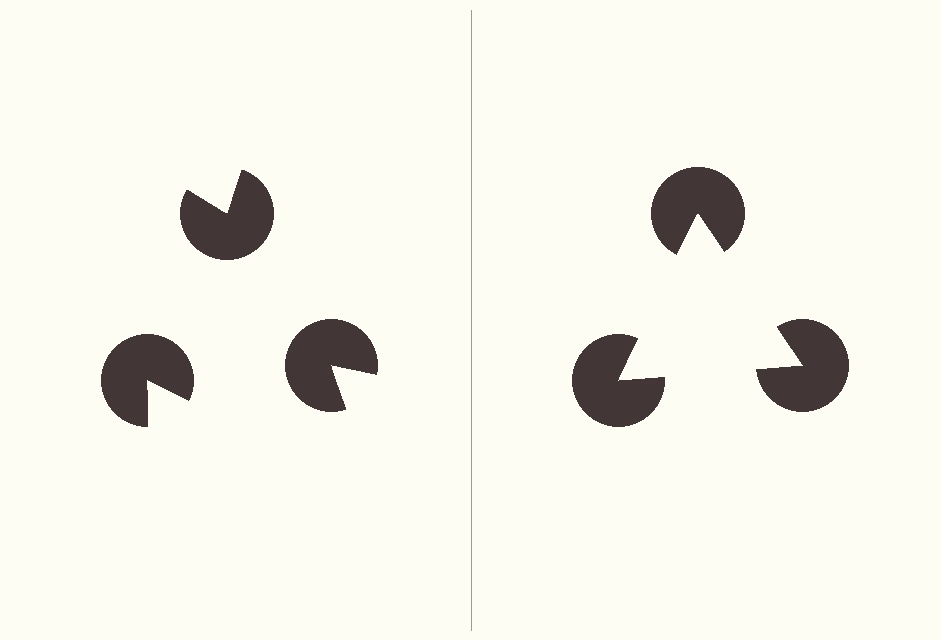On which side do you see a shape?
An illusory triangle appears on the right side. On the left side the wedge cuts are rotated, so no coherent shape forms.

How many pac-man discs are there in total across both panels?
6 — 3 on each side.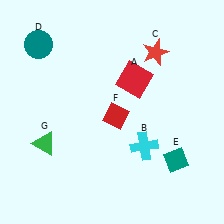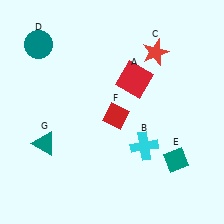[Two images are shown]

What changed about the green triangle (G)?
In Image 1, G is green. In Image 2, it changed to teal.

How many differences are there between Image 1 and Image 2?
There is 1 difference between the two images.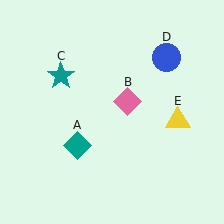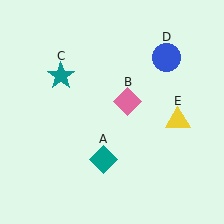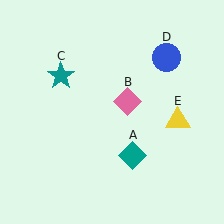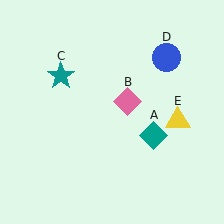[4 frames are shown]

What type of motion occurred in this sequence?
The teal diamond (object A) rotated counterclockwise around the center of the scene.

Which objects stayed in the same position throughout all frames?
Pink diamond (object B) and teal star (object C) and blue circle (object D) and yellow triangle (object E) remained stationary.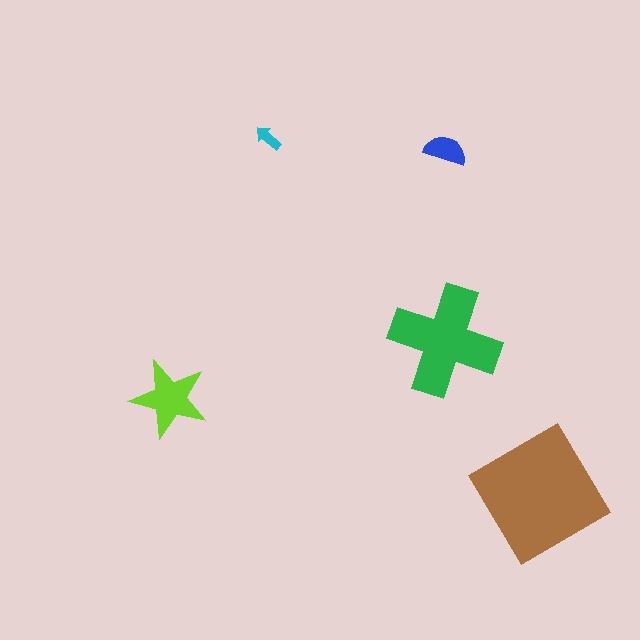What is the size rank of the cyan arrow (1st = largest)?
5th.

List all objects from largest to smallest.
The brown diamond, the green cross, the lime star, the blue semicircle, the cyan arrow.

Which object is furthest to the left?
The lime star is leftmost.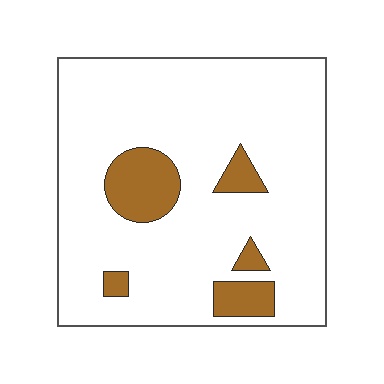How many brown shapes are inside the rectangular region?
5.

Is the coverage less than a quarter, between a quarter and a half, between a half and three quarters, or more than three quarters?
Less than a quarter.